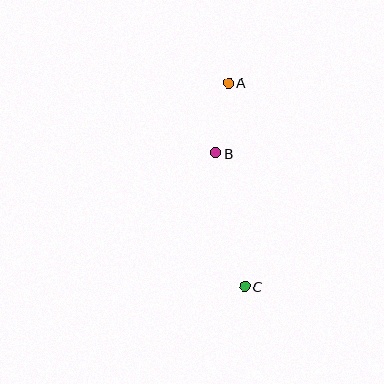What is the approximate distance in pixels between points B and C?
The distance between B and C is approximately 137 pixels.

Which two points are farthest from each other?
Points A and C are farthest from each other.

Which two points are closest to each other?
Points A and B are closest to each other.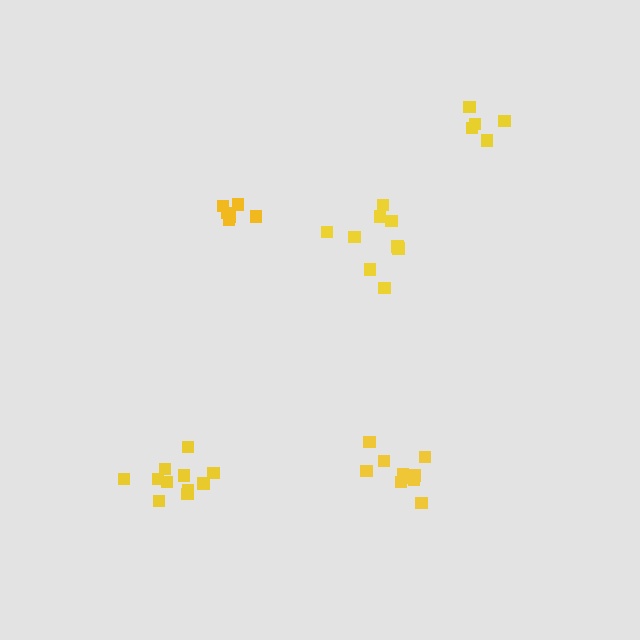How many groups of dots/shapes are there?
There are 5 groups.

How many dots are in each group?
Group 1: 11 dots, Group 2: 6 dots, Group 3: 5 dots, Group 4: 9 dots, Group 5: 11 dots (42 total).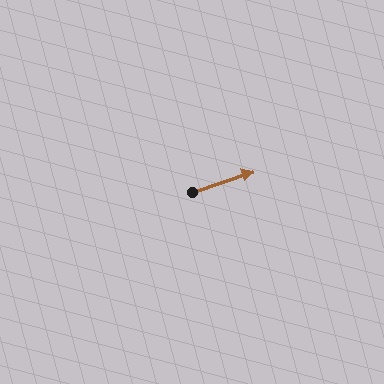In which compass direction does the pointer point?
East.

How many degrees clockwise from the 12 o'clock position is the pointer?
Approximately 71 degrees.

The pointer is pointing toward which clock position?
Roughly 2 o'clock.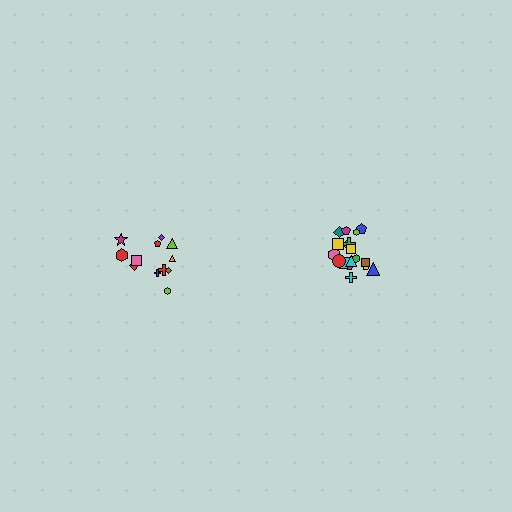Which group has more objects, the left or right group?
The right group.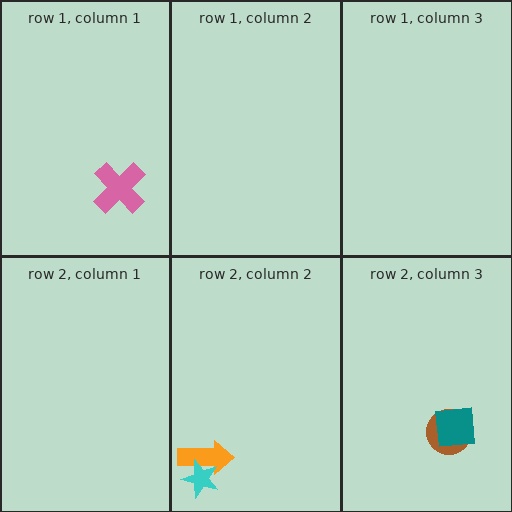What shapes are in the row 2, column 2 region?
The orange arrow, the cyan star.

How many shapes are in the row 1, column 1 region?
1.